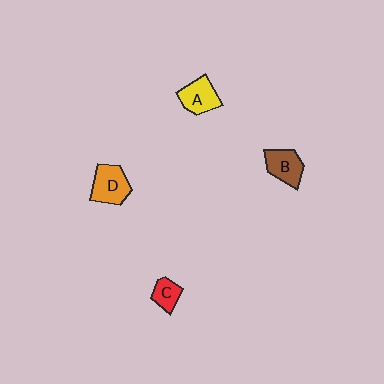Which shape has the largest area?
Shape D (orange).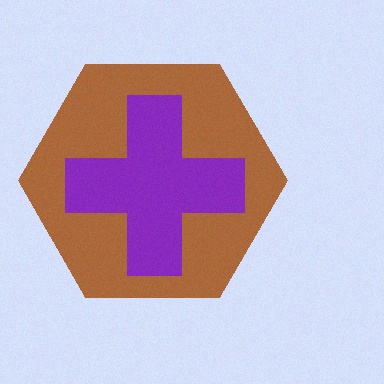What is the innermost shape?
The purple cross.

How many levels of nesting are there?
2.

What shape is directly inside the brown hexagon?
The purple cross.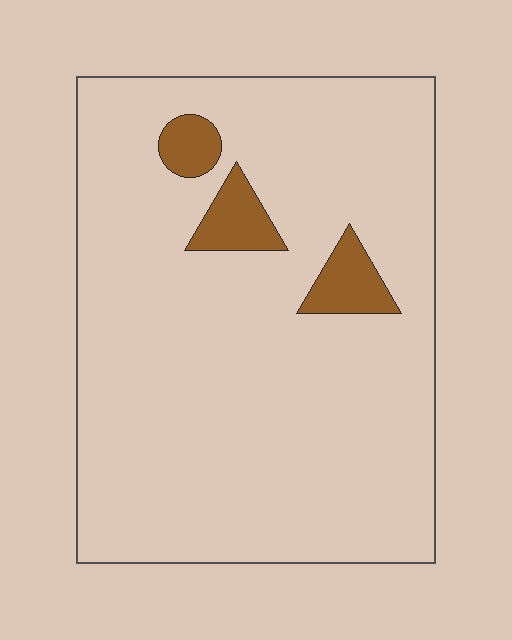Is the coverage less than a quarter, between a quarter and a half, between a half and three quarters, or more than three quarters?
Less than a quarter.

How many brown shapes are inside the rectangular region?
3.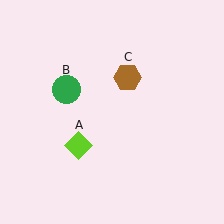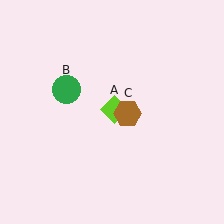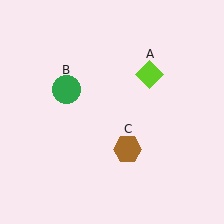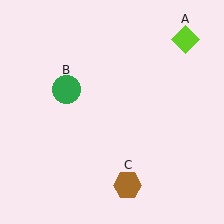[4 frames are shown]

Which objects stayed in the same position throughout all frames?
Green circle (object B) remained stationary.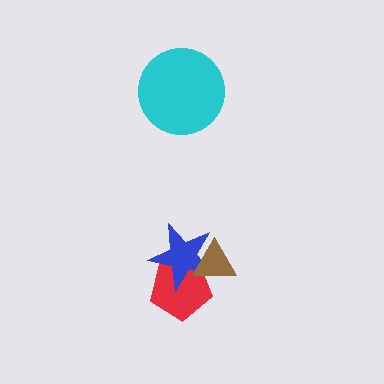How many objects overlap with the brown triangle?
2 objects overlap with the brown triangle.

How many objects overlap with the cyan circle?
0 objects overlap with the cyan circle.